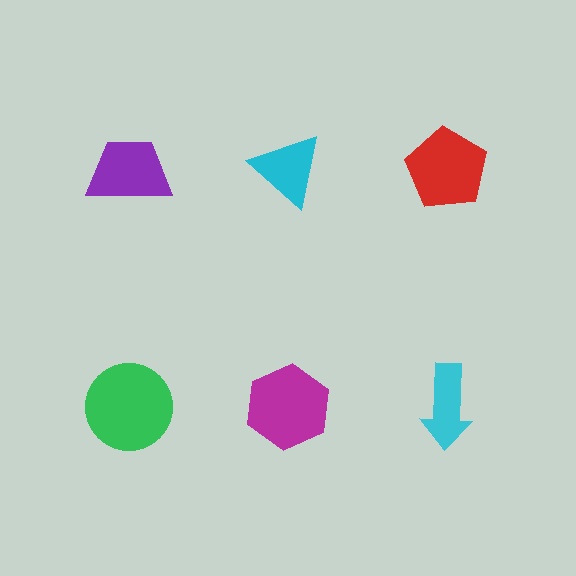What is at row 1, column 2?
A cyan triangle.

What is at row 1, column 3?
A red pentagon.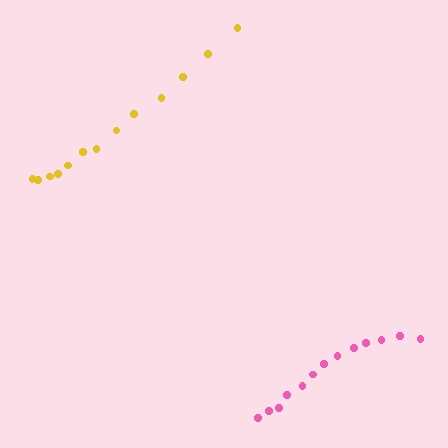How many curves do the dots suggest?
There are 2 distinct paths.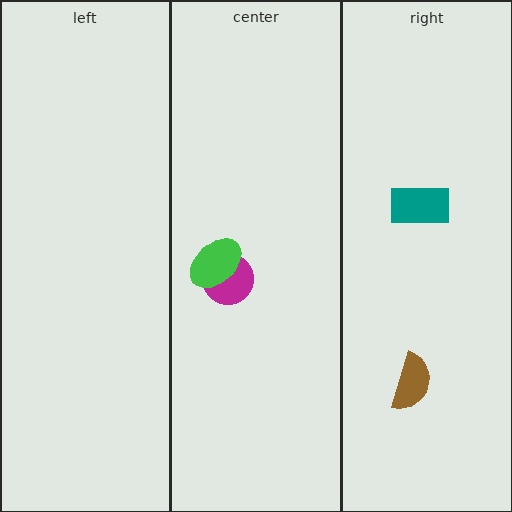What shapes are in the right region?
The brown semicircle, the teal rectangle.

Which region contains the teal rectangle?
The right region.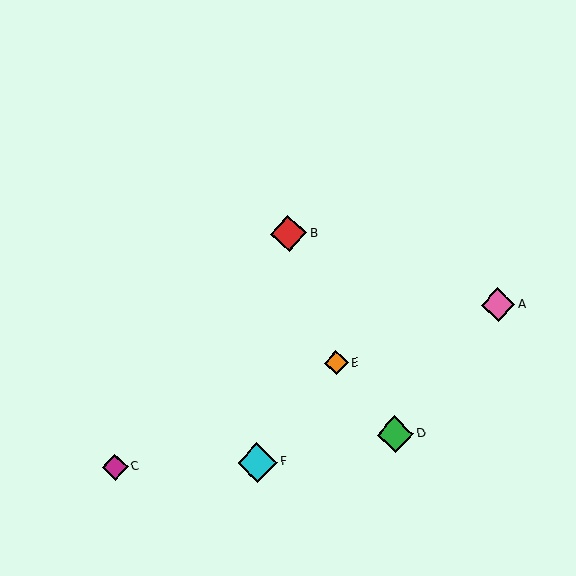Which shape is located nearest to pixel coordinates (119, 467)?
The magenta diamond (labeled C) at (115, 467) is nearest to that location.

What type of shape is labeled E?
Shape E is an orange diamond.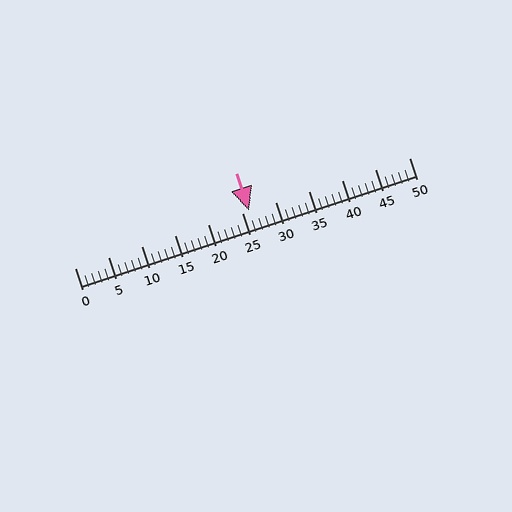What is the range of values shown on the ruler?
The ruler shows values from 0 to 50.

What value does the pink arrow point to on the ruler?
The pink arrow points to approximately 26.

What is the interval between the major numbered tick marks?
The major tick marks are spaced 5 units apart.